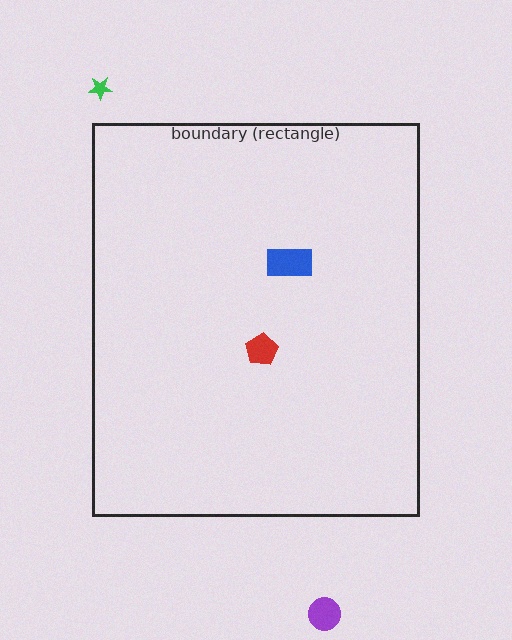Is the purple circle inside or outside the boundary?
Outside.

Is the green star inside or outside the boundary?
Outside.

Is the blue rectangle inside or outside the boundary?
Inside.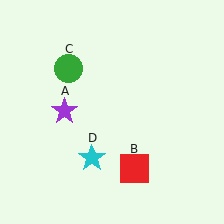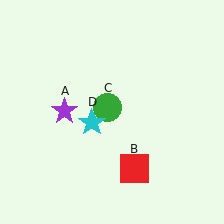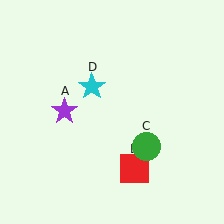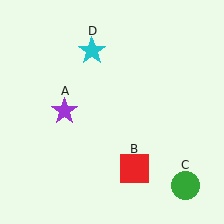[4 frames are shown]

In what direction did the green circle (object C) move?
The green circle (object C) moved down and to the right.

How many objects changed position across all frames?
2 objects changed position: green circle (object C), cyan star (object D).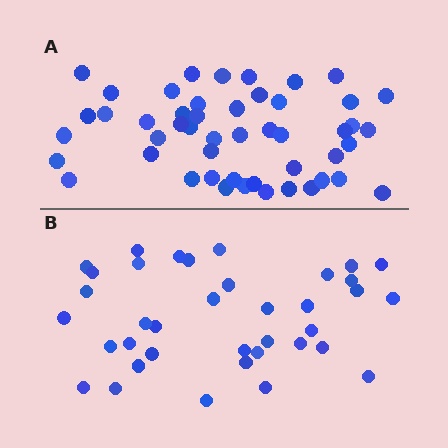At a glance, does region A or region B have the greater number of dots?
Region A (the top region) has more dots.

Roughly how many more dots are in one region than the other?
Region A has roughly 12 or so more dots than region B.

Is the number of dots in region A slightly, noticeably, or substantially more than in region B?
Region A has noticeably more, but not dramatically so. The ratio is roughly 1.3 to 1.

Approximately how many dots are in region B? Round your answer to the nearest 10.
About 40 dots. (The exact count is 37, which rounds to 40.)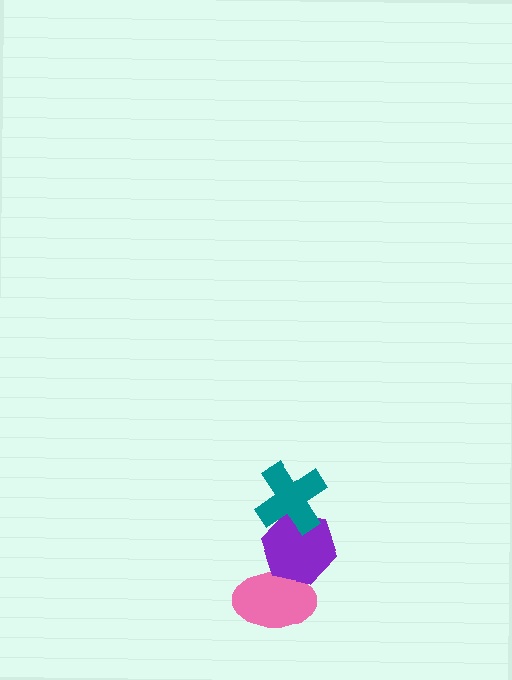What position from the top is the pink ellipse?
The pink ellipse is 3rd from the top.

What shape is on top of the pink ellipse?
The purple hexagon is on top of the pink ellipse.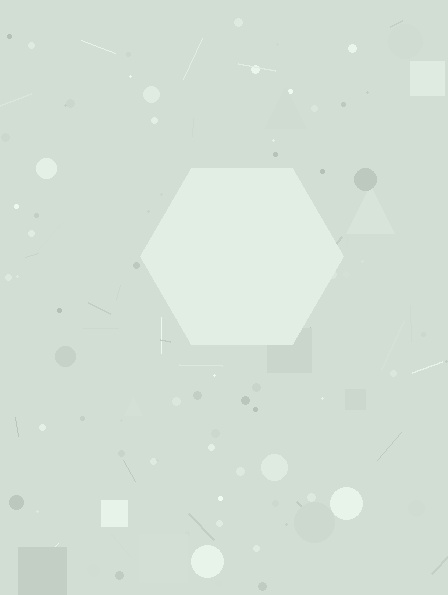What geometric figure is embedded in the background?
A hexagon is embedded in the background.